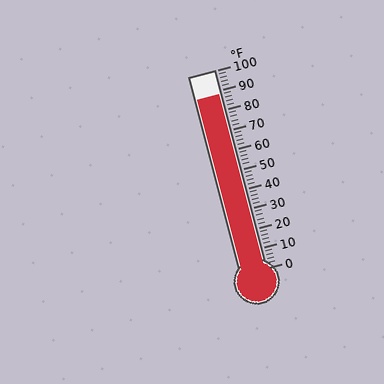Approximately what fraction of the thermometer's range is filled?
The thermometer is filled to approximately 90% of its range.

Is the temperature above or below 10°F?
The temperature is above 10°F.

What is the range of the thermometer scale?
The thermometer scale ranges from 0°F to 100°F.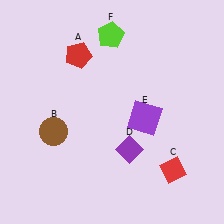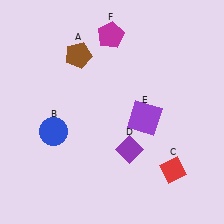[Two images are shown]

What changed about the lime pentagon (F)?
In Image 1, F is lime. In Image 2, it changed to magenta.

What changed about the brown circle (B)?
In Image 1, B is brown. In Image 2, it changed to blue.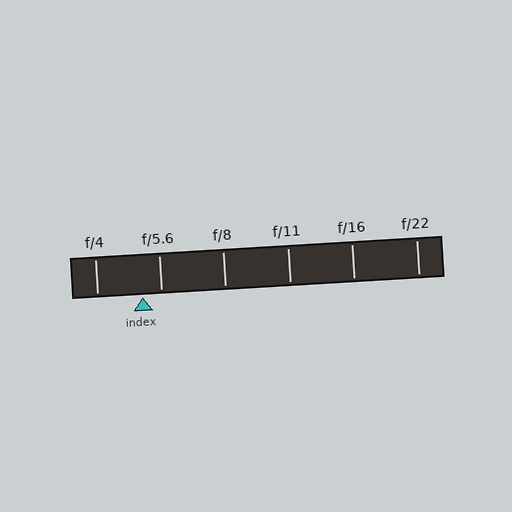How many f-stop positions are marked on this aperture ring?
There are 6 f-stop positions marked.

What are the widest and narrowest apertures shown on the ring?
The widest aperture shown is f/4 and the narrowest is f/22.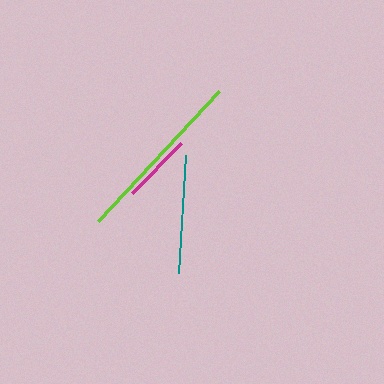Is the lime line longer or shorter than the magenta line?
The lime line is longer than the magenta line.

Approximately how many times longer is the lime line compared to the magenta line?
The lime line is approximately 2.6 times the length of the magenta line.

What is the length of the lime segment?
The lime segment is approximately 178 pixels long.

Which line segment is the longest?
The lime line is the longest at approximately 178 pixels.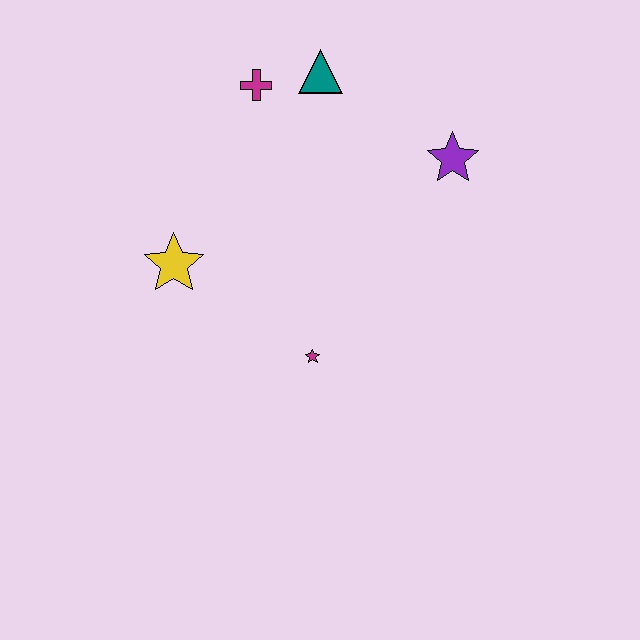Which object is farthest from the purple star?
The yellow star is farthest from the purple star.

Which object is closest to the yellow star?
The magenta star is closest to the yellow star.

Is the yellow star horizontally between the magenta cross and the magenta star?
No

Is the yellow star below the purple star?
Yes